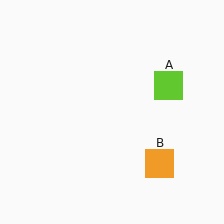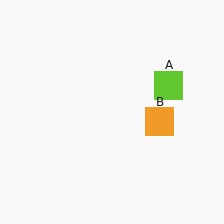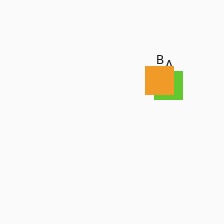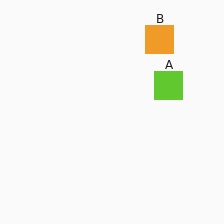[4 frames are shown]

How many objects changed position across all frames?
1 object changed position: orange square (object B).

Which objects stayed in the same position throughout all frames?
Lime square (object A) remained stationary.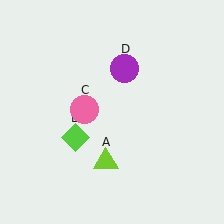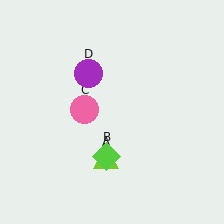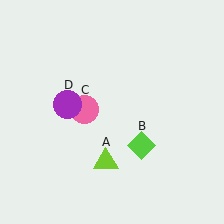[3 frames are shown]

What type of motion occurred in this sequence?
The lime diamond (object B), purple circle (object D) rotated counterclockwise around the center of the scene.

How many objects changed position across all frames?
2 objects changed position: lime diamond (object B), purple circle (object D).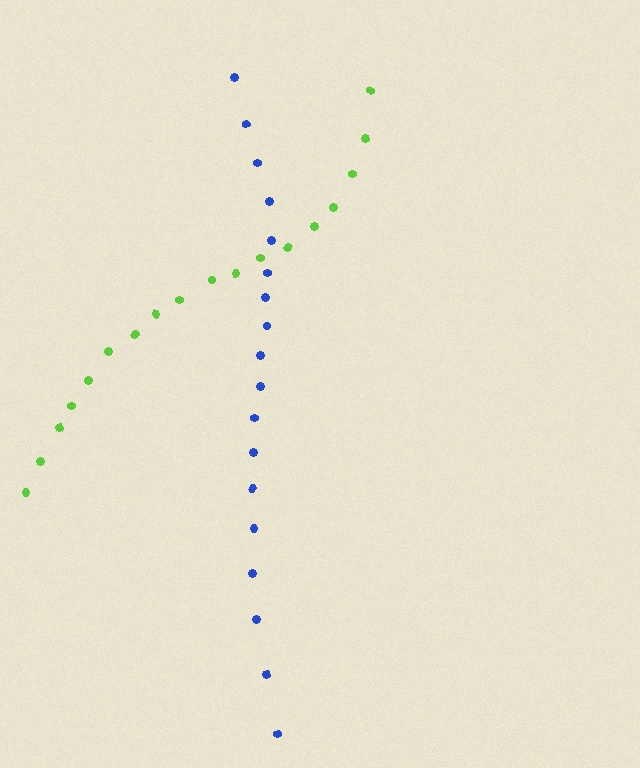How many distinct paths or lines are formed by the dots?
There are 2 distinct paths.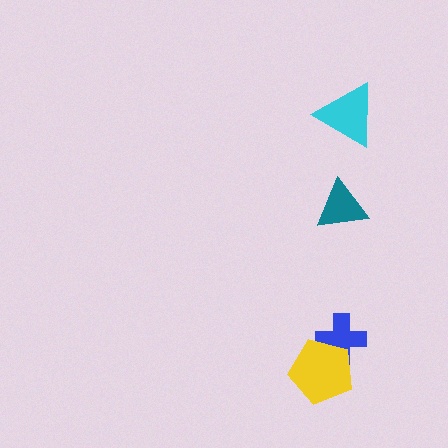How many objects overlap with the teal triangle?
0 objects overlap with the teal triangle.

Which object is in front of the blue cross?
The yellow pentagon is in front of the blue cross.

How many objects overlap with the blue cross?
1 object overlaps with the blue cross.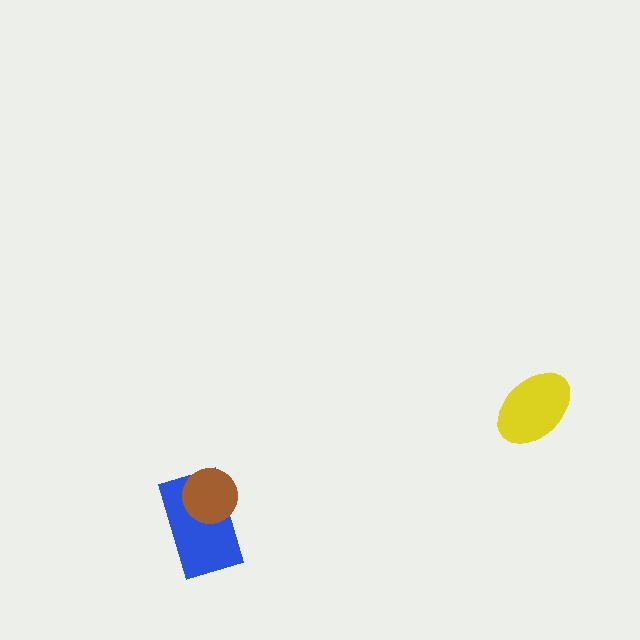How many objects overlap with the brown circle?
1 object overlaps with the brown circle.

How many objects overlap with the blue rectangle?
1 object overlaps with the blue rectangle.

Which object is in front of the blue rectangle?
The brown circle is in front of the blue rectangle.